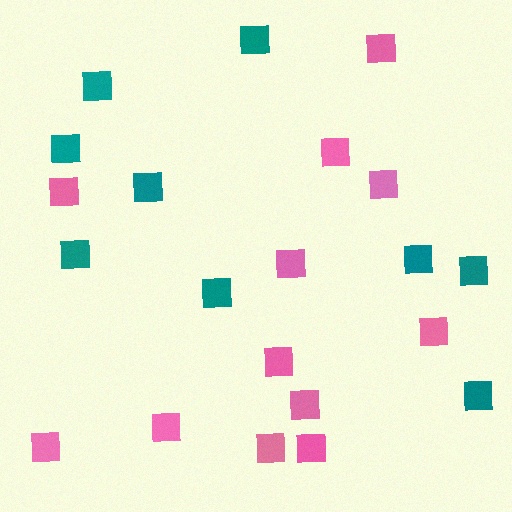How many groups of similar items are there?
There are 2 groups: one group of pink squares (12) and one group of teal squares (9).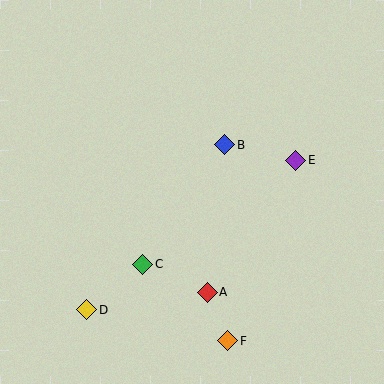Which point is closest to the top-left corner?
Point B is closest to the top-left corner.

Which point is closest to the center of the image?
Point B at (225, 145) is closest to the center.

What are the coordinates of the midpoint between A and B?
The midpoint between A and B is at (216, 219).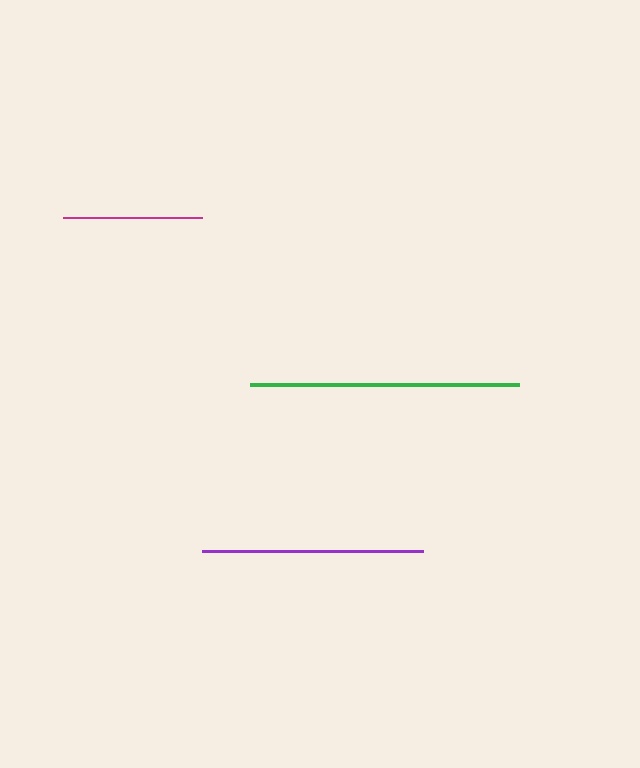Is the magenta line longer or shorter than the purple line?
The purple line is longer than the magenta line.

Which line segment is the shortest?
The magenta line is the shortest at approximately 140 pixels.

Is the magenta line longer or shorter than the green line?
The green line is longer than the magenta line.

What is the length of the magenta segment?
The magenta segment is approximately 140 pixels long.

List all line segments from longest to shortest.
From longest to shortest: green, purple, magenta.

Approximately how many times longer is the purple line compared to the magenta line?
The purple line is approximately 1.6 times the length of the magenta line.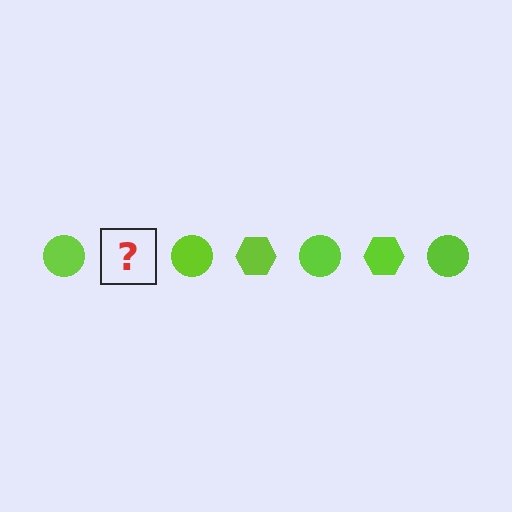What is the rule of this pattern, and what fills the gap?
The rule is that the pattern cycles through circle, hexagon shapes in lime. The gap should be filled with a lime hexagon.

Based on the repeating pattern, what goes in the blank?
The blank should be a lime hexagon.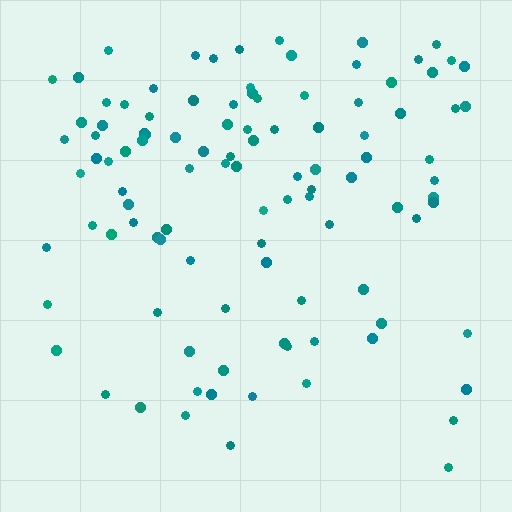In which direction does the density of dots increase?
From bottom to top, with the top side densest.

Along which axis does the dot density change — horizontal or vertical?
Vertical.